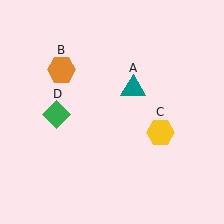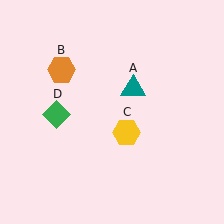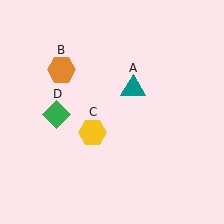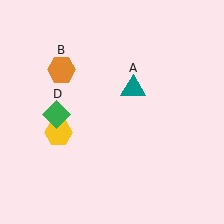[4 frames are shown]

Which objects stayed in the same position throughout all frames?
Teal triangle (object A) and orange hexagon (object B) and green diamond (object D) remained stationary.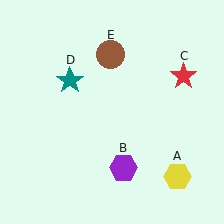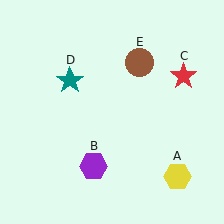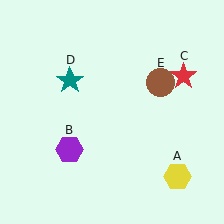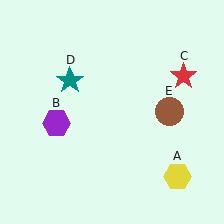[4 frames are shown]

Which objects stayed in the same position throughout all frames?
Yellow hexagon (object A) and red star (object C) and teal star (object D) remained stationary.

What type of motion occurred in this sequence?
The purple hexagon (object B), brown circle (object E) rotated clockwise around the center of the scene.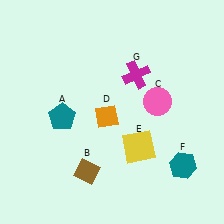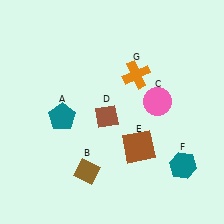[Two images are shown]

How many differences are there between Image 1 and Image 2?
There are 3 differences between the two images.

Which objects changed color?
D changed from orange to brown. E changed from yellow to brown. G changed from magenta to orange.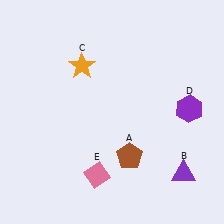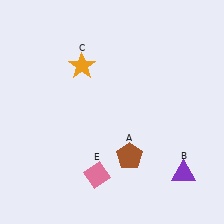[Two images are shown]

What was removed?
The purple hexagon (D) was removed in Image 2.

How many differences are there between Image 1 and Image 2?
There is 1 difference between the two images.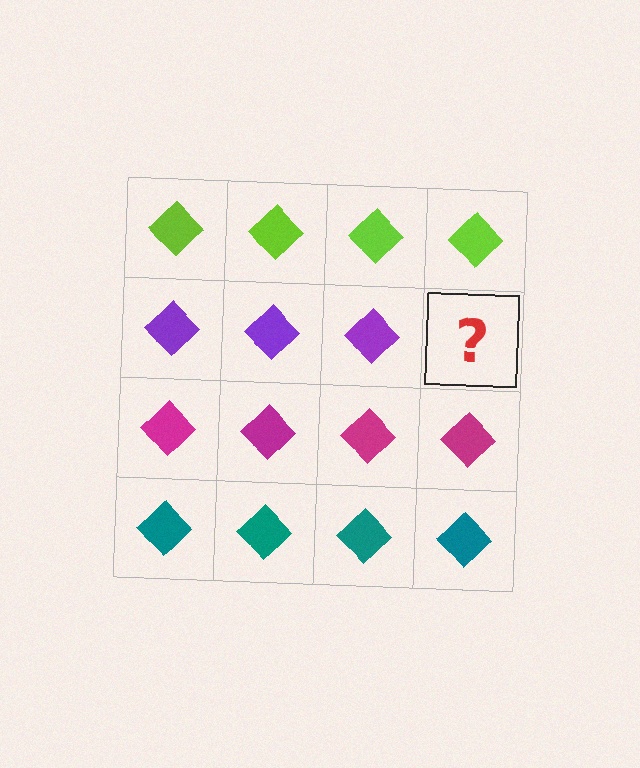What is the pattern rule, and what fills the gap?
The rule is that each row has a consistent color. The gap should be filled with a purple diamond.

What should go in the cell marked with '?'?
The missing cell should contain a purple diamond.